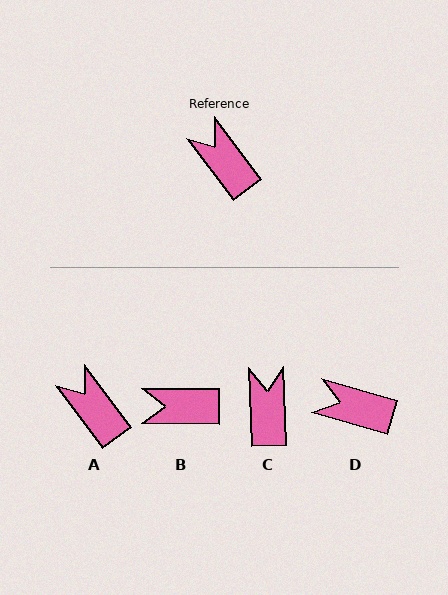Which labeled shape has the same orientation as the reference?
A.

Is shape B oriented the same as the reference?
No, it is off by about 53 degrees.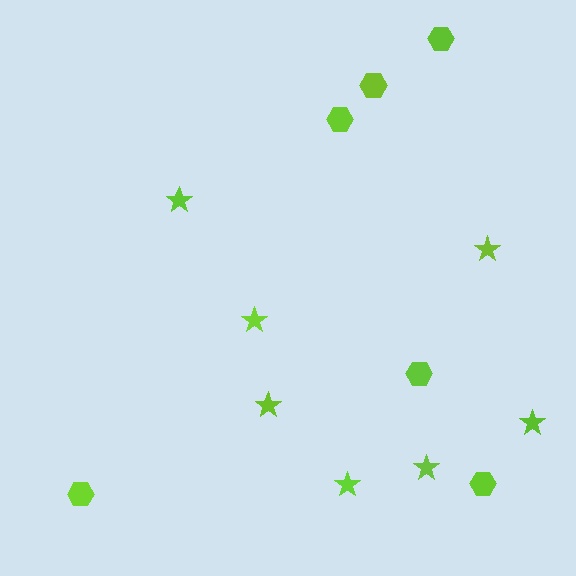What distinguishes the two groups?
There are 2 groups: one group of stars (7) and one group of hexagons (6).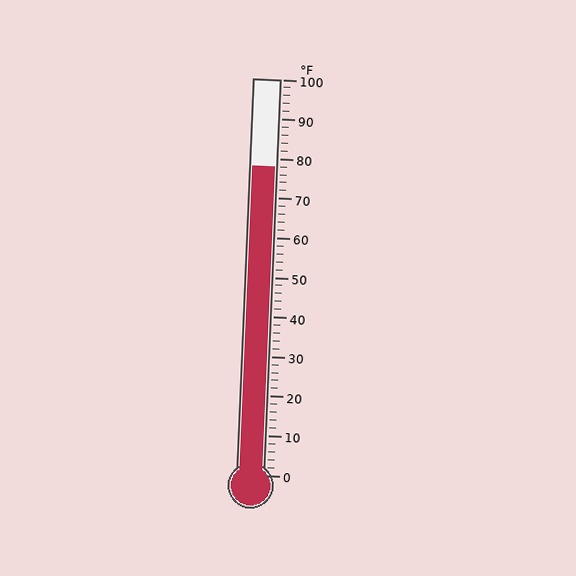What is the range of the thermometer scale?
The thermometer scale ranges from 0°F to 100°F.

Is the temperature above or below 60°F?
The temperature is above 60°F.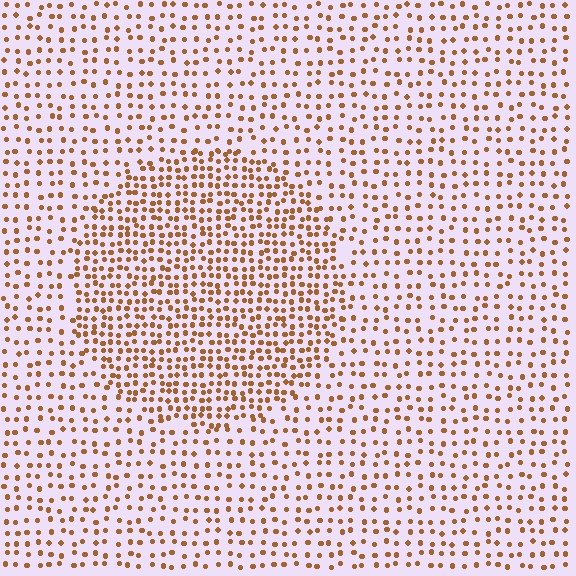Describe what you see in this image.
The image contains small brown elements arranged at two different densities. A circle-shaped region is visible where the elements are more densely packed than the surrounding area.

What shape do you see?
I see a circle.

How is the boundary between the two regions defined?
The boundary is defined by a change in element density (approximately 1.8x ratio). All elements are the same color, size, and shape.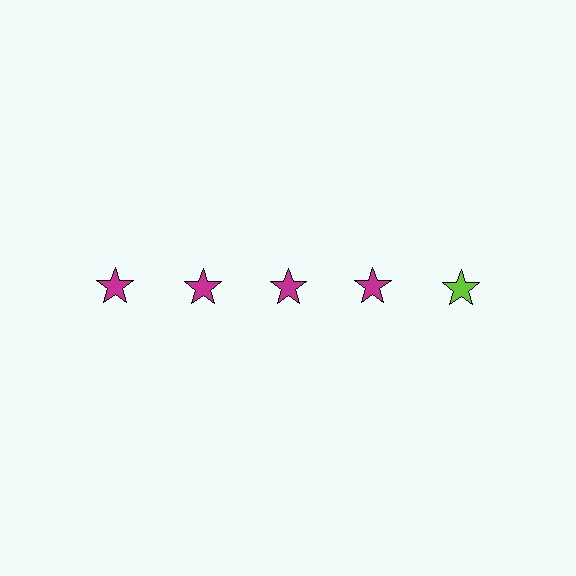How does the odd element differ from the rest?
It has a different color: lime instead of magenta.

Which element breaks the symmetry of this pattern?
The lime star in the top row, rightmost column breaks the symmetry. All other shapes are magenta stars.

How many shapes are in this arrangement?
There are 5 shapes arranged in a grid pattern.